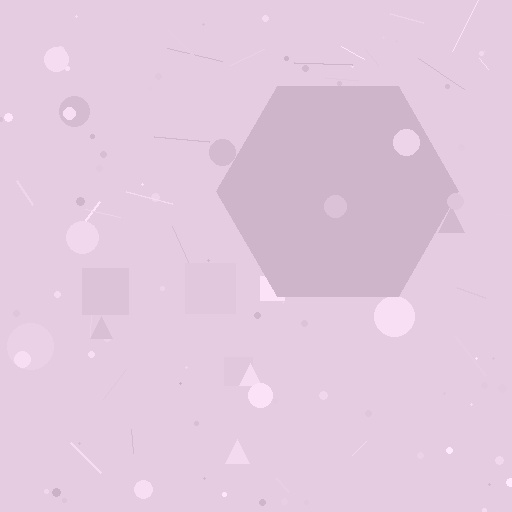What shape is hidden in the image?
A hexagon is hidden in the image.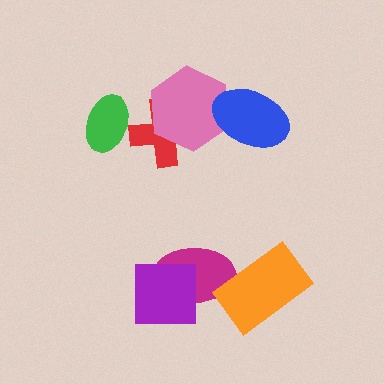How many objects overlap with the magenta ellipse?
2 objects overlap with the magenta ellipse.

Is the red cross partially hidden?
Yes, it is partially covered by another shape.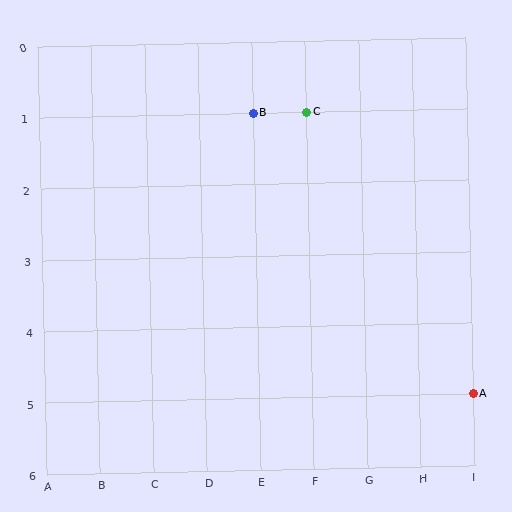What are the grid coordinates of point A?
Point A is at grid coordinates (I, 5).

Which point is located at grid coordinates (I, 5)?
Point A is at (I, 5).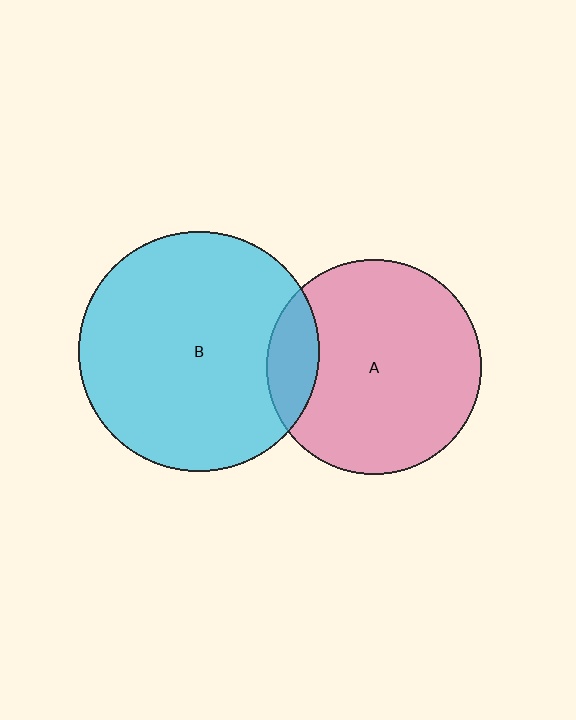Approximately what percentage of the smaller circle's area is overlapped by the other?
Approximately 15%.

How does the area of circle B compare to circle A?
Approximately 1.3 times.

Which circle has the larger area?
Circle B (cyan).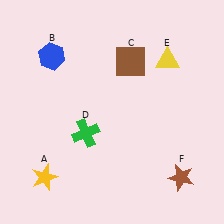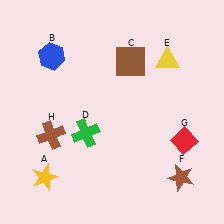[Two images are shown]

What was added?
A red diamond (G), a brown cross (H) were added in Image 2.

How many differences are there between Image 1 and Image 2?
There are 2 differences between the two images.